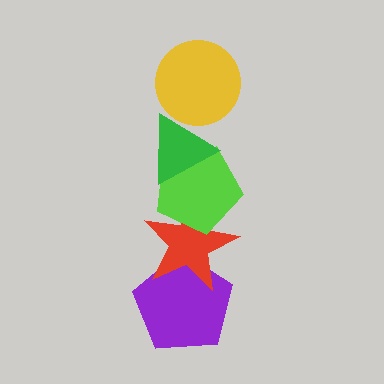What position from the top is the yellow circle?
The yellow circle is 1st from the top.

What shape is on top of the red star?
The lime pentagon is on top of the red star.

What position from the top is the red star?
The red star is 4th from the top.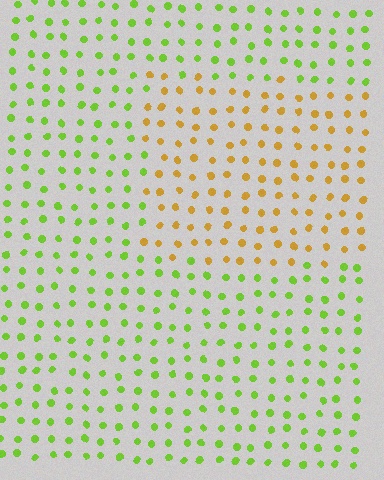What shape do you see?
I see a rectangle.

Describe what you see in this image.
The image is filled with small lime elements in a uniform arrangement. A rectangle-shaped region is visible where the elements are tinted to a slightly different hue, forming a subtle color boundary.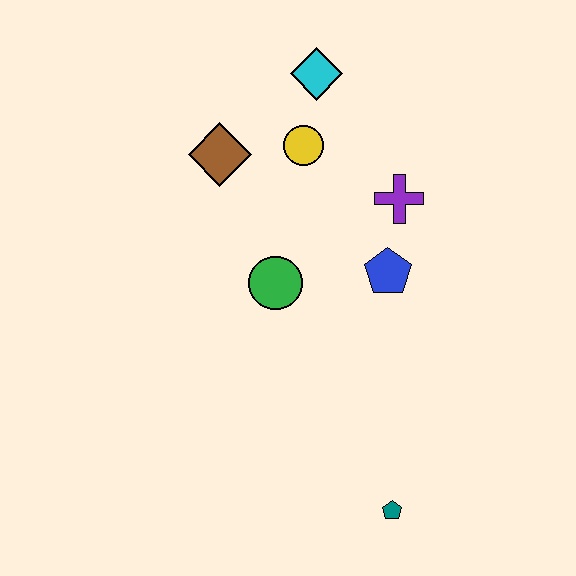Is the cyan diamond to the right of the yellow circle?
Yes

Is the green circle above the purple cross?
No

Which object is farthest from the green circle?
The teal pentagon is farthest from the green circle.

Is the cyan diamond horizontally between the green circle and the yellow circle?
No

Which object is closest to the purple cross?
The blue pentagon is closest to the purple cross.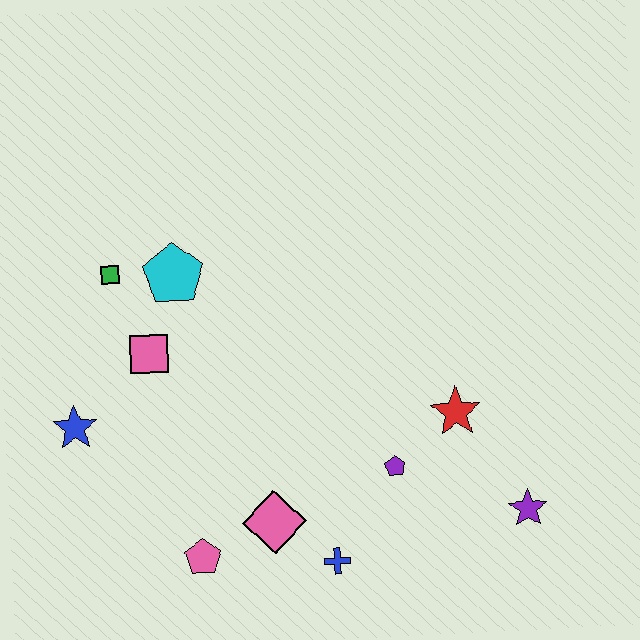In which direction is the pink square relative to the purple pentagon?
The pink square is to the left of the purple pentagon.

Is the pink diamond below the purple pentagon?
Yes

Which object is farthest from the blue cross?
The green square is farthest from the blue cross.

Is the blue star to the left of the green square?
Yes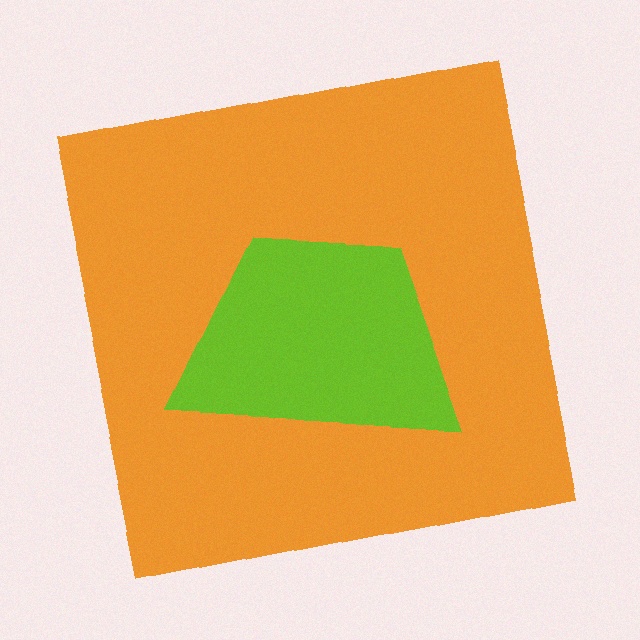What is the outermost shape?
The orange square.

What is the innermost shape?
The lime trapezoid.